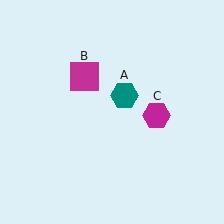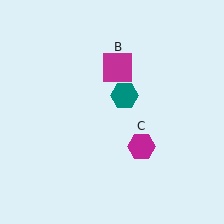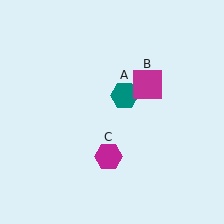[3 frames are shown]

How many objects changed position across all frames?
2 objects changed position: magenta square (object B), magenta hexagon (object C).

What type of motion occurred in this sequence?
The magenta square (object B), magenta hexagon (object C) rotated clockwise around the center of the scene.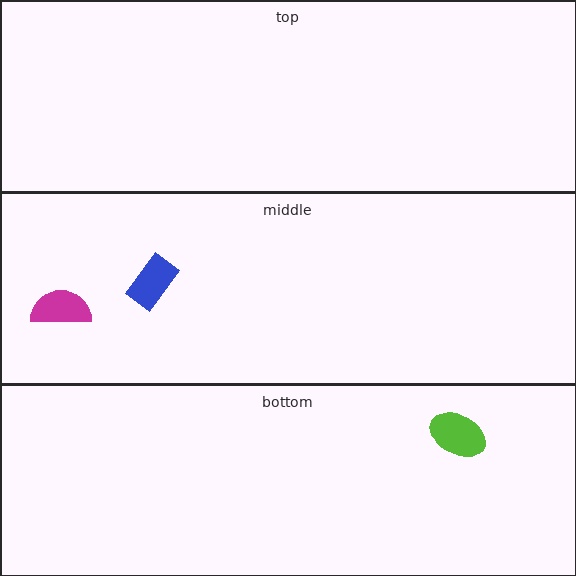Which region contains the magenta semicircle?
The middle region.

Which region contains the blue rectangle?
The middle region.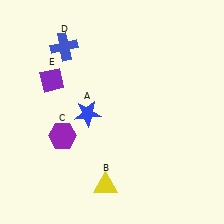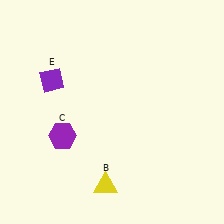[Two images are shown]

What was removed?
The blue star (A), the blue cross (D) were removed in Image 2.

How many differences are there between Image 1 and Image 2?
There are 2 differences between the two images.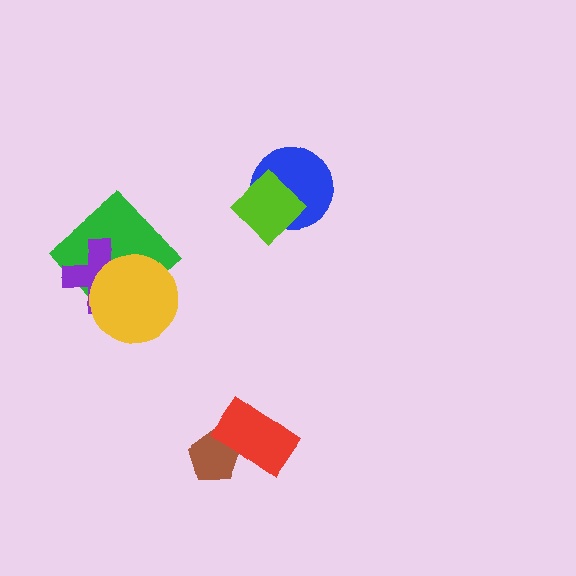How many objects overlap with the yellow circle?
2 objects overlap with the yellow circle.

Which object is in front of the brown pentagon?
The red rectangle is in front of the brown pentagon.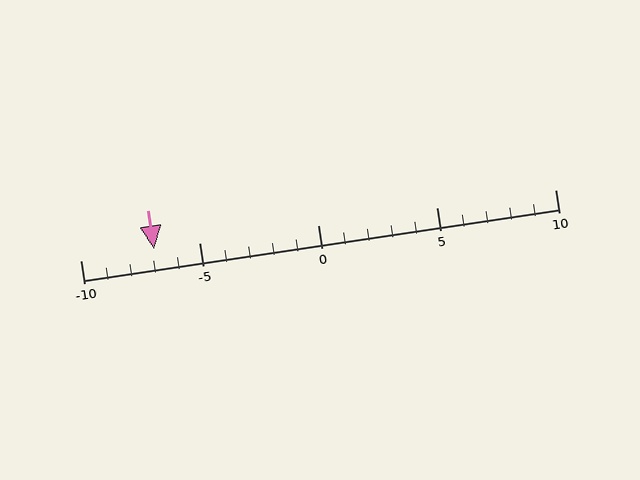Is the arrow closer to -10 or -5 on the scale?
The arrow is closer to -5.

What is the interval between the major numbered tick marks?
The major tick marks are spaced 5 units apart.